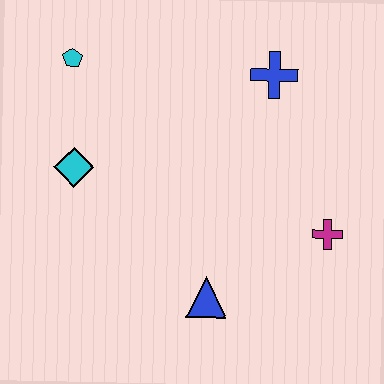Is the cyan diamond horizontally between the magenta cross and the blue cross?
No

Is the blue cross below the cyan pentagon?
Yes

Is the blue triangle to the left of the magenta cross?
Yes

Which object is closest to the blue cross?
The magenta cross is closest to the blue cross.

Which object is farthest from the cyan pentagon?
The magenta cross is farthest from the cyan pentagon.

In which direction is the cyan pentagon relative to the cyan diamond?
The cyan pentagon is above the cyan diamond.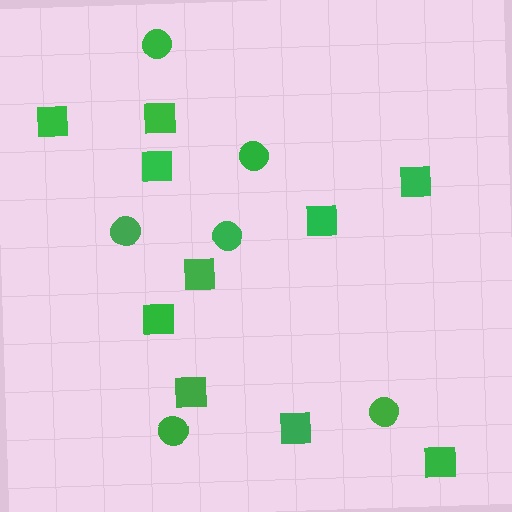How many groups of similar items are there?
There are 2 groups: one group of circles (6) and one group of squares (10).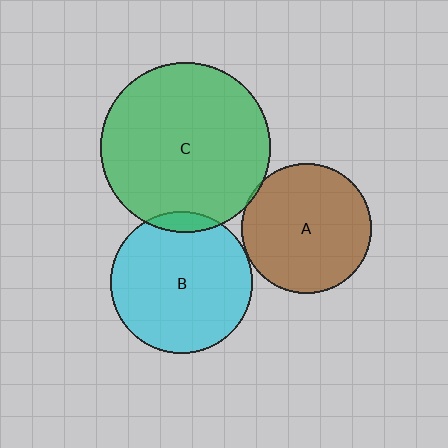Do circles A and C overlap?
Yes.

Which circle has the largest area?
Circle C (green).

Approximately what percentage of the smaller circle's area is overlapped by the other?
Approximately 5%.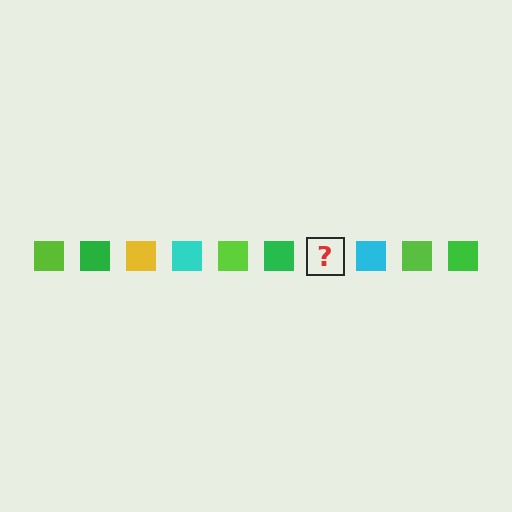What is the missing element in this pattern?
The missing element is a yellow square.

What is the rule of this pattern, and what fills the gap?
The rule is that the pattern cycles through lime, green, yellow, cyan squares. The gap should be filled with a yellow square.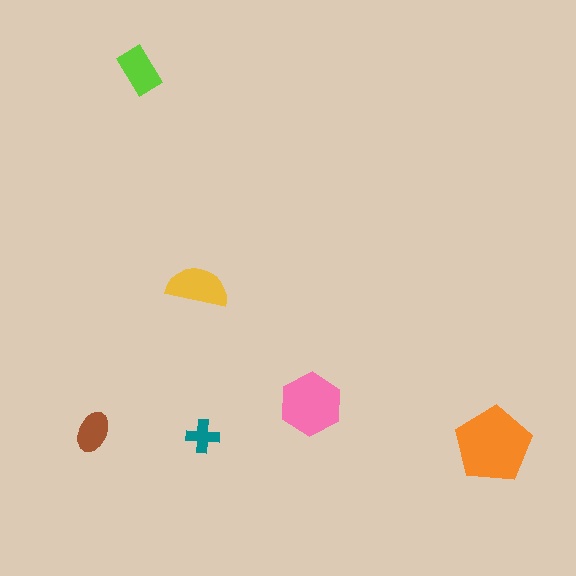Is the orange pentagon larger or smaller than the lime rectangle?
Larger.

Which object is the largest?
The orange pentagon.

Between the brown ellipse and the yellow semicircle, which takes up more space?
The yellow semicircle.